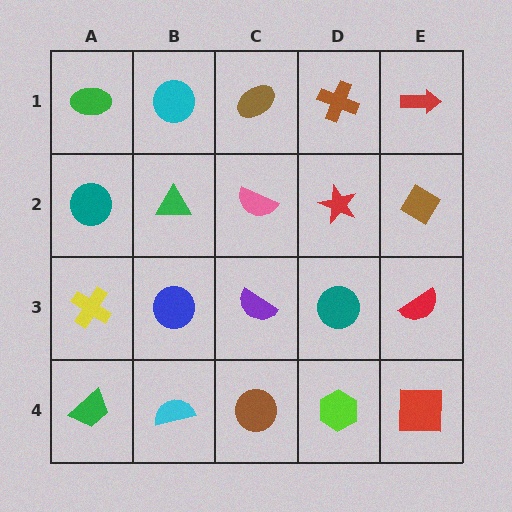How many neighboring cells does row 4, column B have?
3.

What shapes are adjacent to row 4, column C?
A purple semicircle (row 3, column C), a cyan semicircle (row 4, column B), a lime hexagon (row 4, column D).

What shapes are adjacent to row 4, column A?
A yellow cross (row 3, column A), a cyan semicircle (row 4, column B).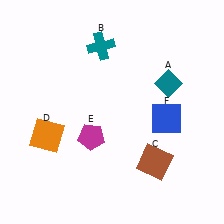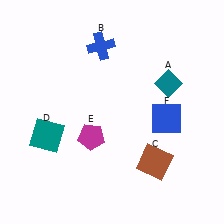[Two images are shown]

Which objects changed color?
B changed from teal to blue. D changed from orange to teal.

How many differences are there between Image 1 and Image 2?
There are 2 differences between the two images.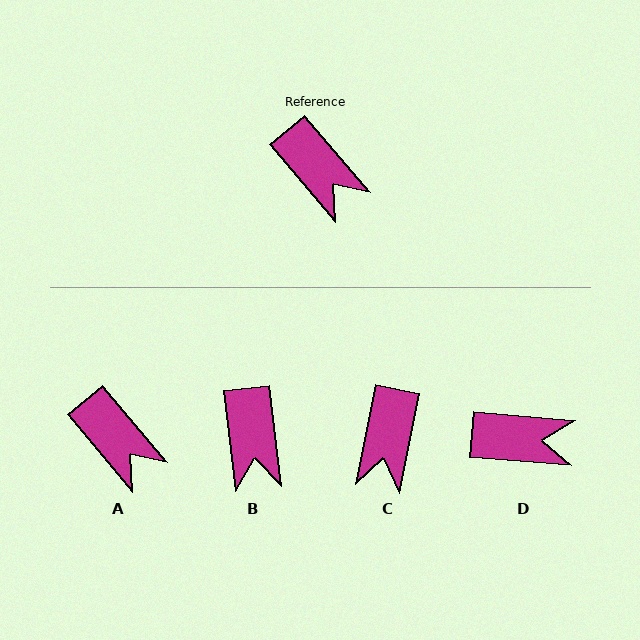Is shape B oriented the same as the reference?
No, it is off by about 33 degrees.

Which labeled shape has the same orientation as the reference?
A.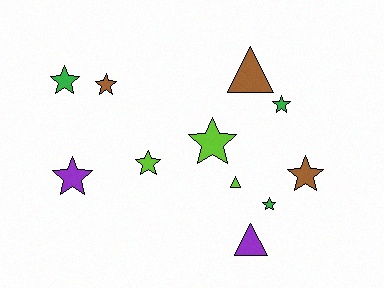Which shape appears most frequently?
Star, with 8 objects.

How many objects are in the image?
There are 11 objects.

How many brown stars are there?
There are 2 brown stars.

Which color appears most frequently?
Lime, with 3 objects.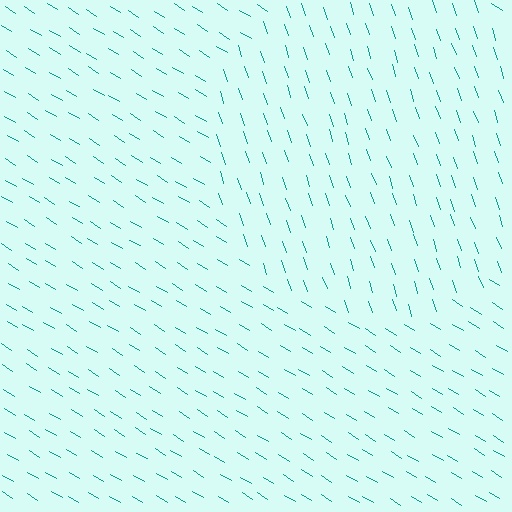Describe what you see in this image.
The image is filled with small teal line segments. A circle region in the image has lines oriented differently from the surrounding lines, creating a visible texture boundary.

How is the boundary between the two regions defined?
The boundary is defined purely by a change in line orientation (approximately 40 degrees difference). All lines are the same color and thickness.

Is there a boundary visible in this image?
Yes, there is a texture boundary formed by a change in line orientation.